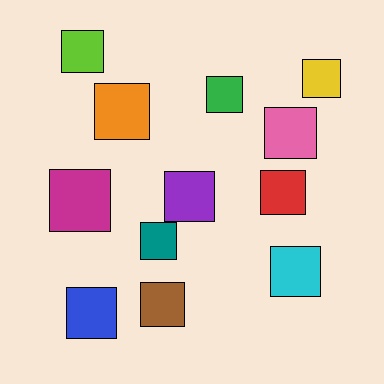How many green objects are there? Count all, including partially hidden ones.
There is 1 green object.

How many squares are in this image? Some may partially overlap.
There are 12 squares.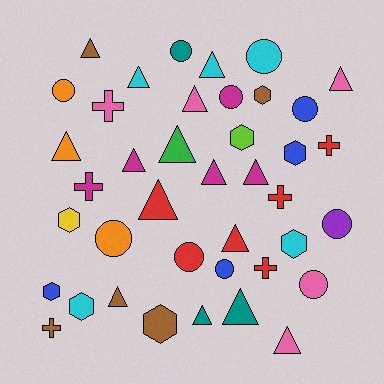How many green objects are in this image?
There is 1 green object.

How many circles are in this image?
There are 10 circles.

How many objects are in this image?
There are 40 objects.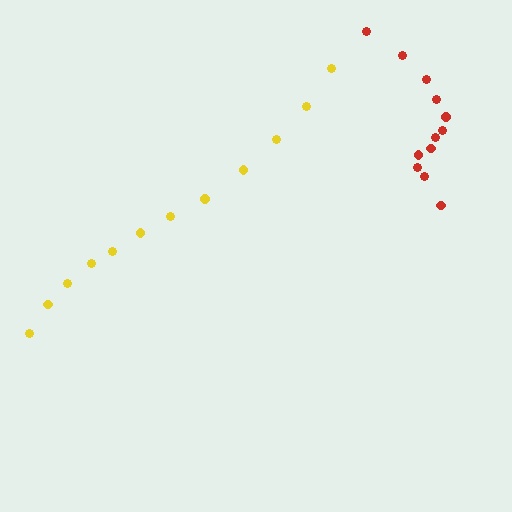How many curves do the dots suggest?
There are 2 distinct paths.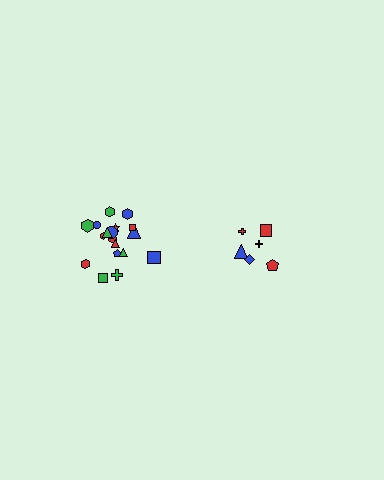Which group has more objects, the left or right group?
The left group.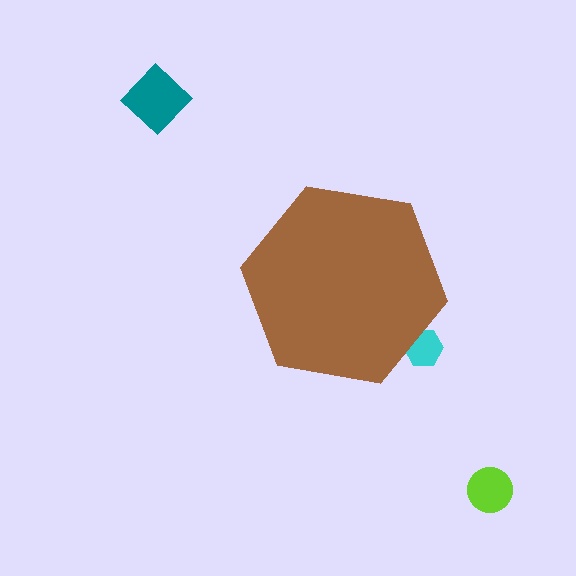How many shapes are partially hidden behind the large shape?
1 shape is partially hidden.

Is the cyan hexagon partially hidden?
Yes, the cyan hexagon is partially hidden behind the brown hexagon.